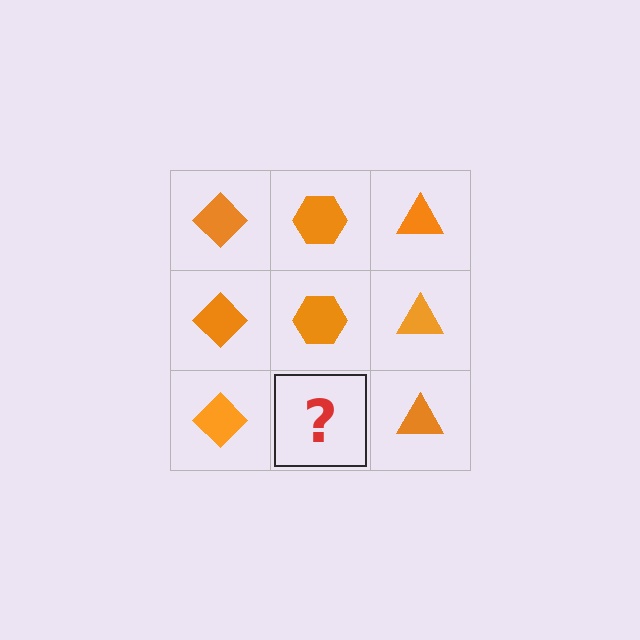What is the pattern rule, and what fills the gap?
The rule is that each column has a consistent shape. The gap should be filled with an orange hexagon.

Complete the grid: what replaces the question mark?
The question mark should be replaced with an orange hexagon.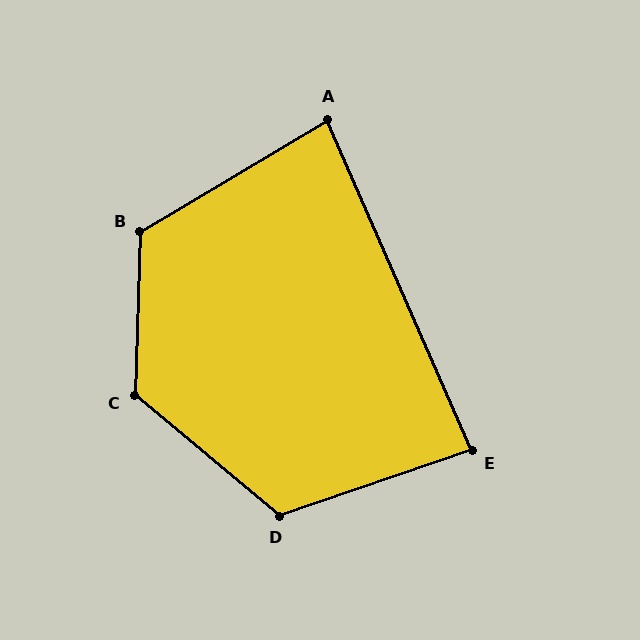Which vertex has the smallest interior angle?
A, at approximately 83 degrees.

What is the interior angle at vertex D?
Approximately 121 degrees (obtuse).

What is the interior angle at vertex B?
Approximately 123 degrees (obtuse).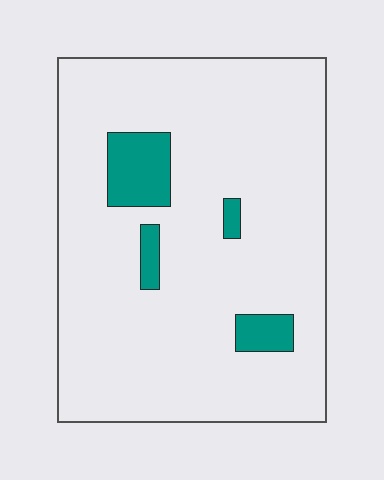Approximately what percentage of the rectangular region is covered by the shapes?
Approximately 10%.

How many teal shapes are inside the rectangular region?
4.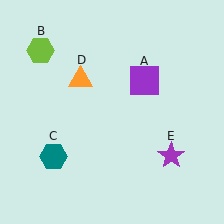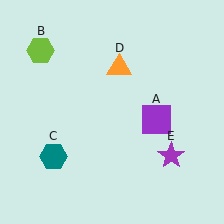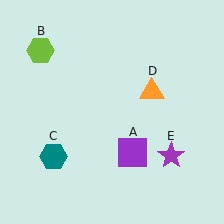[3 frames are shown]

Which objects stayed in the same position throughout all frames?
Lime hexagon (object B) and teal hexagon (object C) and purple star (object E) remained stationary.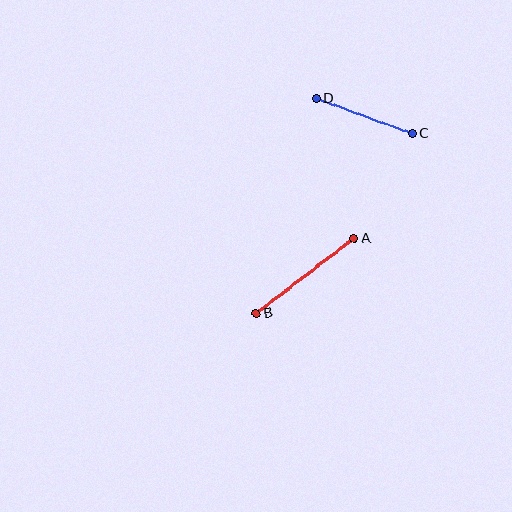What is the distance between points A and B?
The distance is approximately 123 pixels.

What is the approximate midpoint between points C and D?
The midpoint is at approximately (364, 116) pixels.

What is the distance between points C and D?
The distance is approximately 102 pixels.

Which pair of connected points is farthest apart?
Points A and B are farthest apart.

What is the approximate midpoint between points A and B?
The midpoint is at approximately (305, 276) pixels.